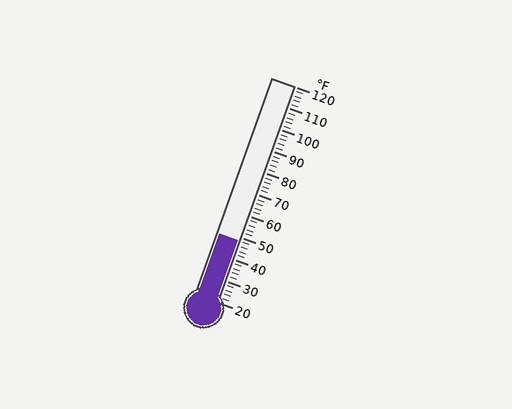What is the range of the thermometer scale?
The thermometer scale ranges from 20°F to 120°F.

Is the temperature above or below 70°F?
The temperature is below 70°F.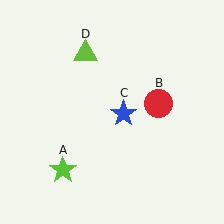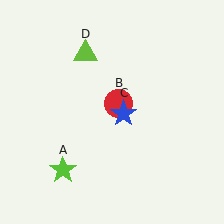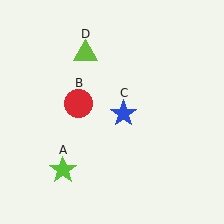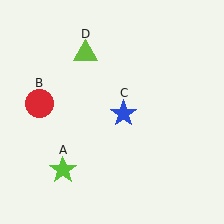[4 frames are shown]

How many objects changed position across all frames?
1 object changed position: red circle (object B).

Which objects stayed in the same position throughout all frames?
Lime star (object A) and blue star (object C) and lime triangle (object D) remained stationary.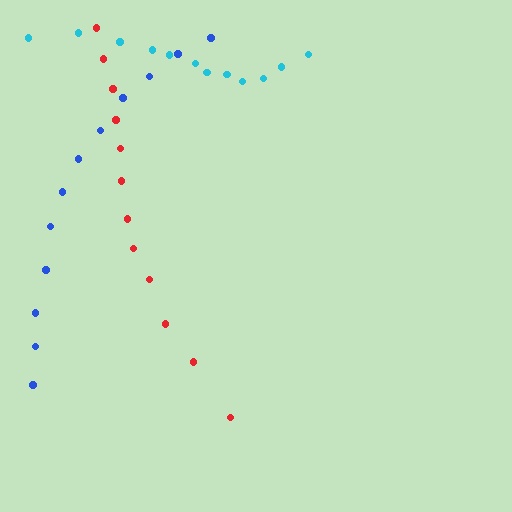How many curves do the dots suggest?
There are 3 distinct paths.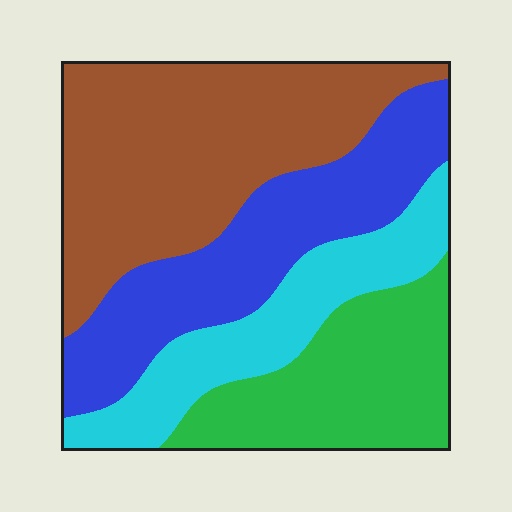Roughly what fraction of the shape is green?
Green covers 21% of the shape.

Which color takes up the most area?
Brown, at roughly 35%.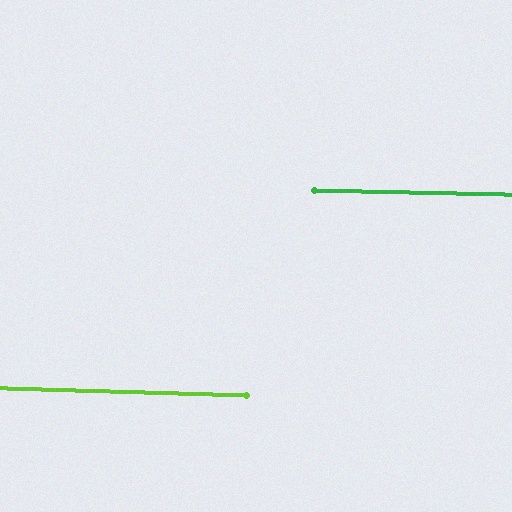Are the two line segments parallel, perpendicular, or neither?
Parallel — their directions differ by only 0.5°.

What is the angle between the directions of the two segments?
Approximately 1 degree.